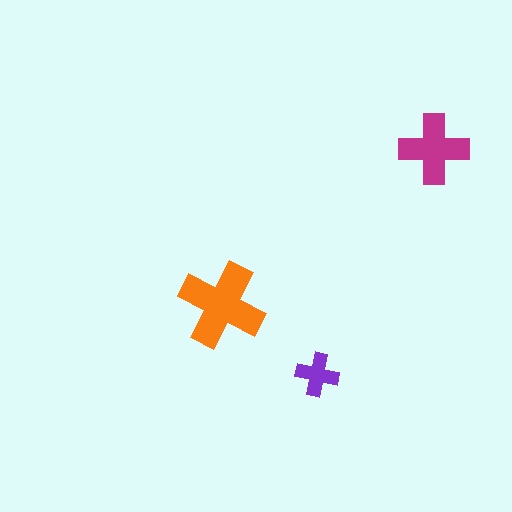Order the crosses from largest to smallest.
the orange one, the magenta one, the purple one.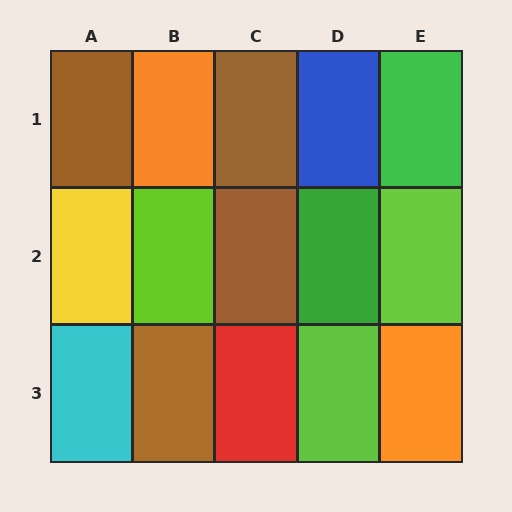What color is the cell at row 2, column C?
Brown.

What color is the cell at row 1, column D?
Blue.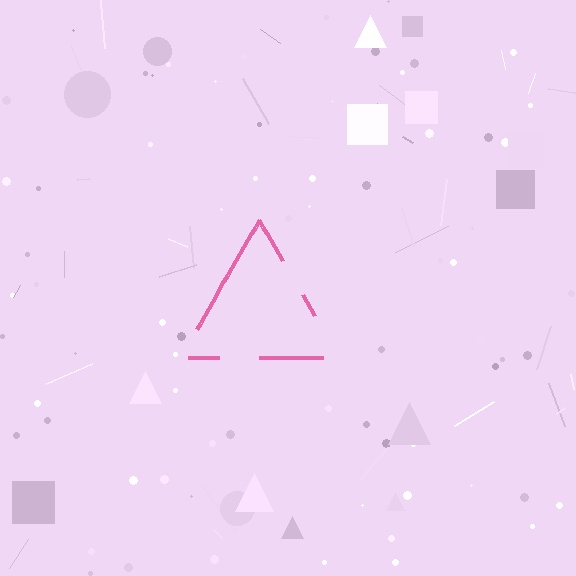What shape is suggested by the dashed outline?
The dashed outline suggests a triangle.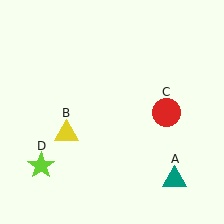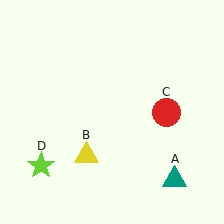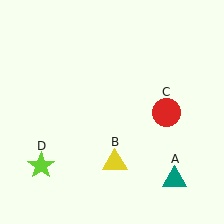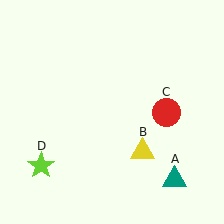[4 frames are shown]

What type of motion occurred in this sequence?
The yellow triangle (object B) rotated counterclockwise around the center of the scene.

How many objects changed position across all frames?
1 object changed position: yellow triangle (object B).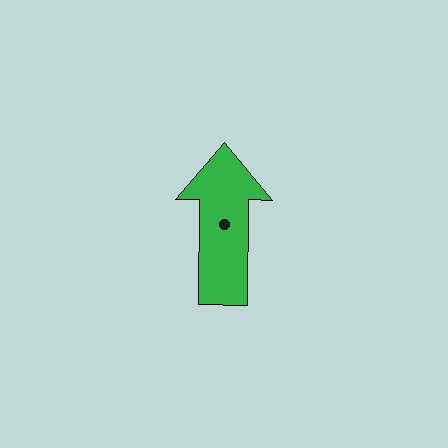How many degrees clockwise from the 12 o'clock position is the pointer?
Approximately 1 degrees.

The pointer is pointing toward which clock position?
Roughly 12 o'clock.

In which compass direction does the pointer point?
North.